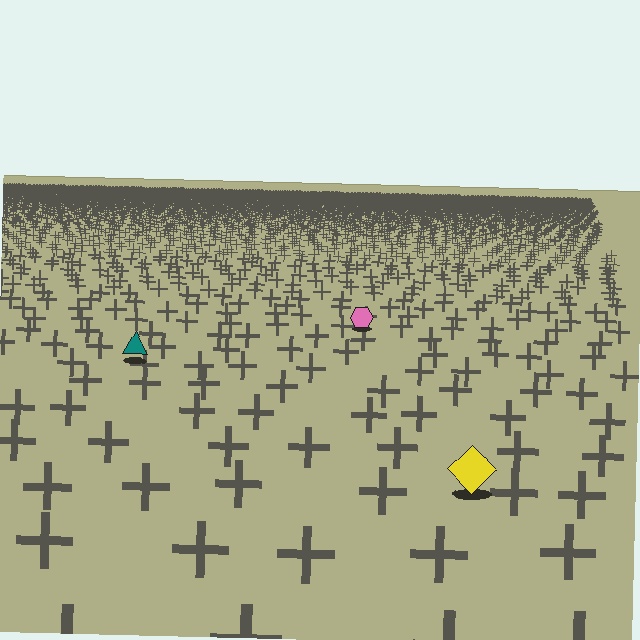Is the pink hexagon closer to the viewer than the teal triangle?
No. The teal triangle is closer — you can tell from the texture gradient: the ground texture is coarser near it.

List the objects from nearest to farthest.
From nearest to farthest: the yellow diamond, the teal triangle, the pink hexagon.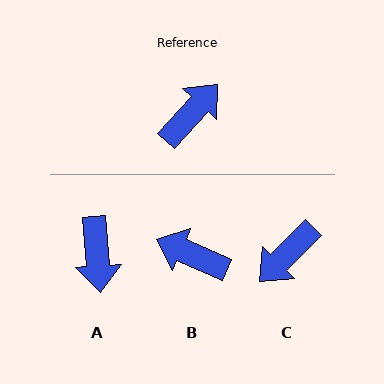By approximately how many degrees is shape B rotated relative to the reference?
Approximately 109 degrees counter-clockwise.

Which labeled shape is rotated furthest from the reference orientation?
C, about 177 degrees away.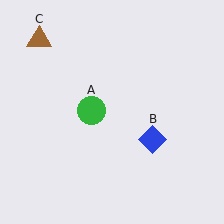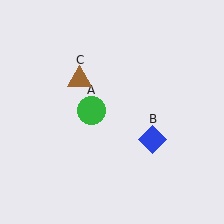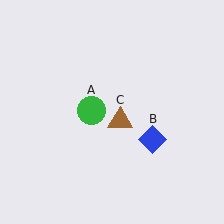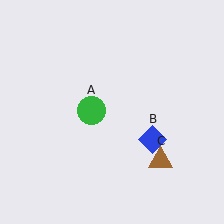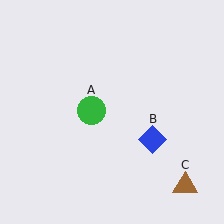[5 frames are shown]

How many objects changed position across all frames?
1 object changed position: brown triangle (object C).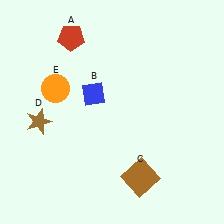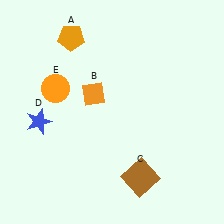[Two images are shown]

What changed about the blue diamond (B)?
In Image 1, B is blue. In Image 2, it changed to orange.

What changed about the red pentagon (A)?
In Image 1, A is red. In Image 2, it changed to orange.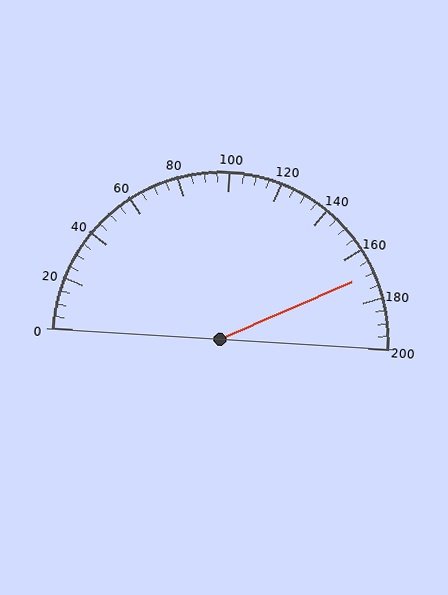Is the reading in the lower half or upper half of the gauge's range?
The reading is in the upper half of the range (0 to 200).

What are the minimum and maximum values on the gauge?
The gauge ranges from 0 to 200.